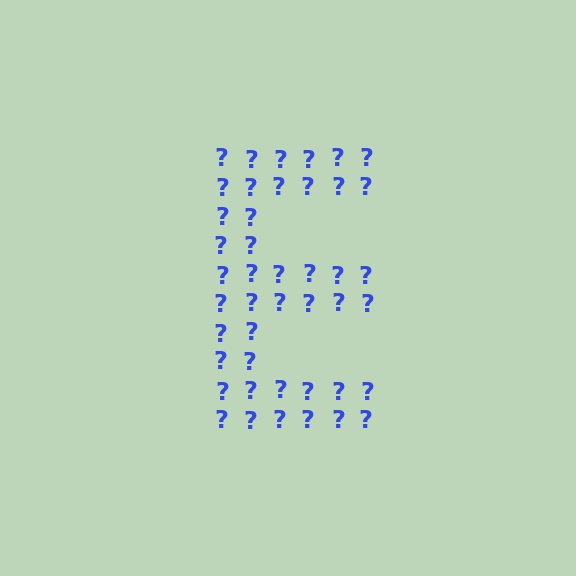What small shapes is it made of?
It is made of small question marks.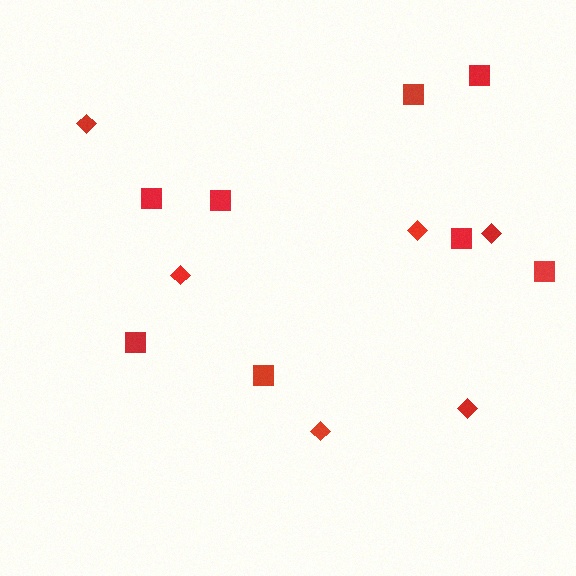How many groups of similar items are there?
There are 2 groups: one group of diamonds (6) and one group of squares (8).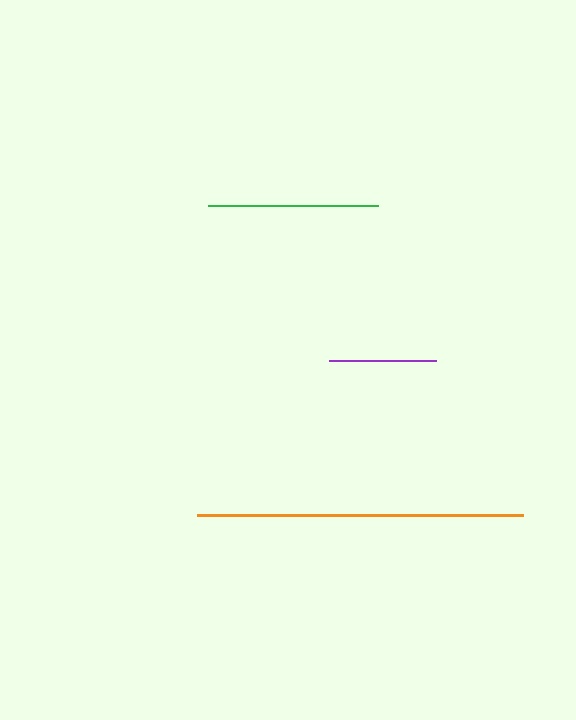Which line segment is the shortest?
The purple line is the shortest at approximately 107 pixels.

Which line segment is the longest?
The orange line is the longest at approximately 327 pixels.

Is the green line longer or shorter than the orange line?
The orange line is longer than the green line.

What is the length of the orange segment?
The orange segment is approximately 327 pixels long.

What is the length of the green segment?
The green segment is approximately 170 pixels long.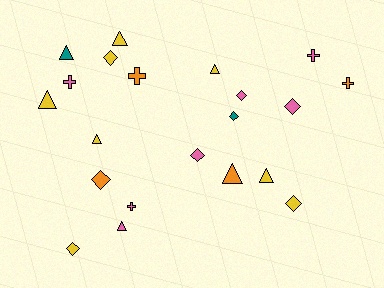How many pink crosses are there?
There are 3 pink crosses.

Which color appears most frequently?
Yellow, with 8 objects.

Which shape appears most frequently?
Diamond, with 8 objects.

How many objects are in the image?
There are 21 objects.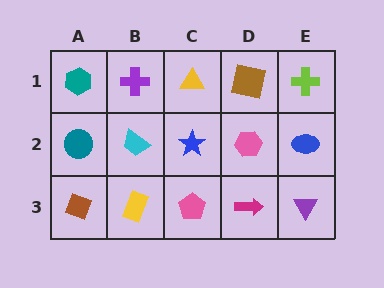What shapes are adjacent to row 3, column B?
A cyan trapezoid (row 2, column B), a brown diamond (row 3, column A), a pink pentagon (row 3, column C).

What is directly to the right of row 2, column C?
A pink hexagon.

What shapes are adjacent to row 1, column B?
A cyan trapezoid (row 2, column B), a teal hexagon (row 1, column A), a yellow triangle (row 1, column C).